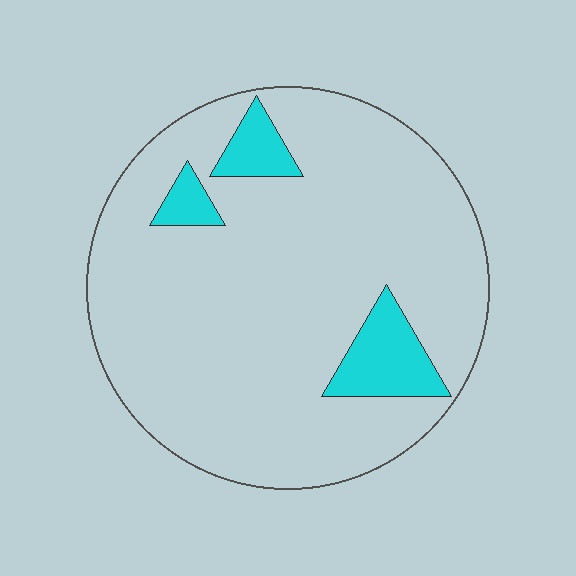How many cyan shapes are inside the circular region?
3.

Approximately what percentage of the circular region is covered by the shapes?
Approximately 10%.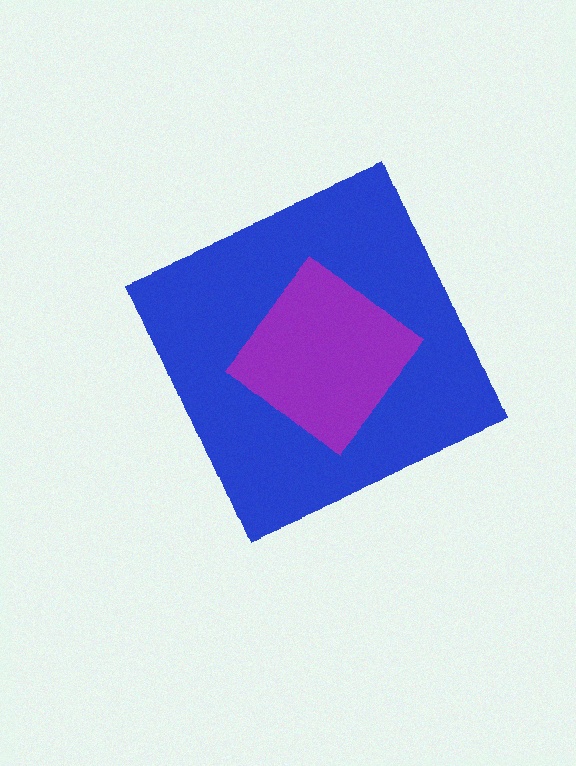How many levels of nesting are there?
2.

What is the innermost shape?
The purple diamond.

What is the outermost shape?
The blue diamond.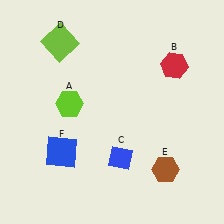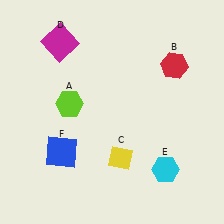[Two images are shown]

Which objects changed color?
C changed from blue to yellow. D changed from lime to magenta. E changed from brown to cyan.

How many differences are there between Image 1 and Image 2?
There are 3 differences between the two images.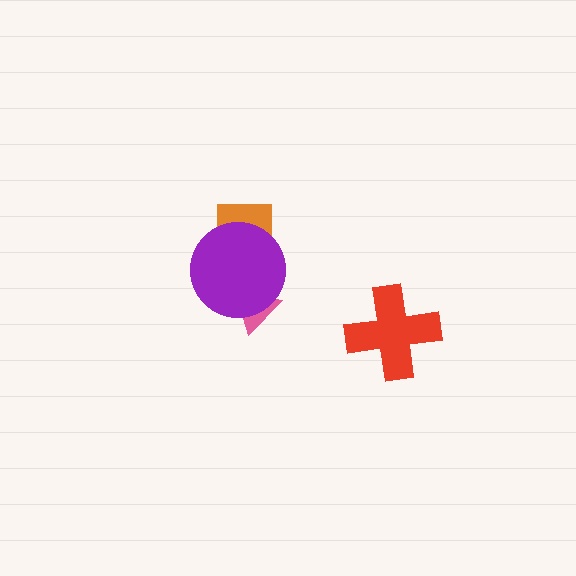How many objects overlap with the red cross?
0 objects overlap with the red cross.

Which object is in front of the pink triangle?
The purple circle is in front of the pink triangle.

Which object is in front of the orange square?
The purple circle is in front of the orange square.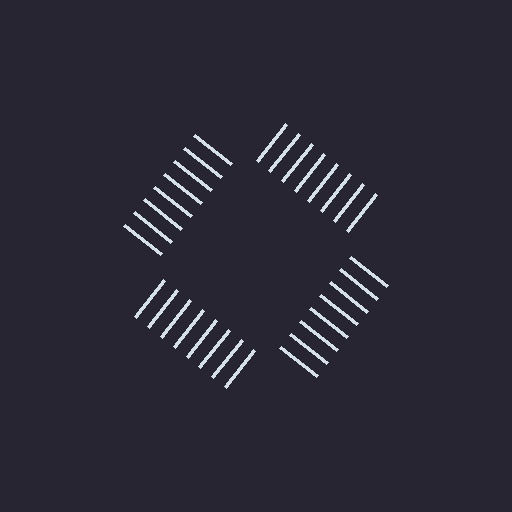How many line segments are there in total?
32 — 8 along each of the 4 edges.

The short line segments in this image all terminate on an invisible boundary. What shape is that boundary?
An illusory square — the line segments terminate on its edges but no continuous stroke is drawn.